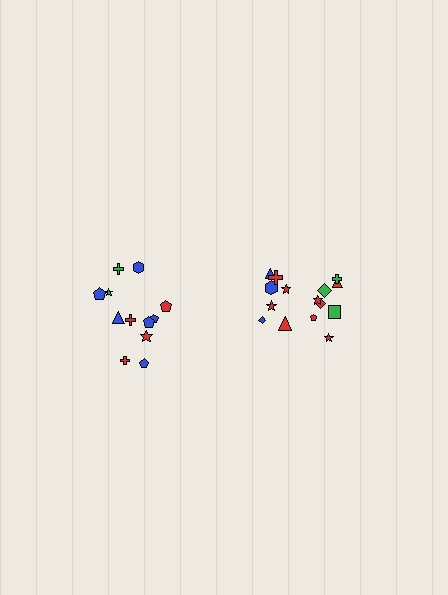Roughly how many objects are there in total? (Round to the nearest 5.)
Roughly 25 objects in total.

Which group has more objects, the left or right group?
The right group.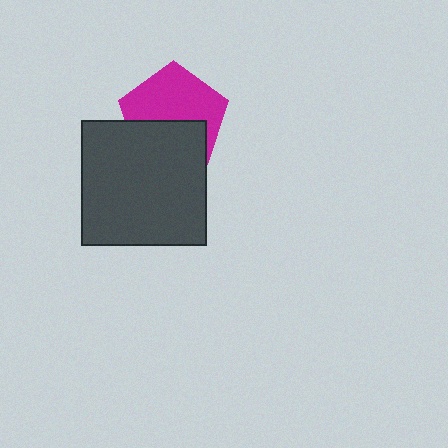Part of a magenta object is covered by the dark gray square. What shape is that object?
It is a pentagon.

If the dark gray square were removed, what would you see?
You would see the complete magenta pentagon.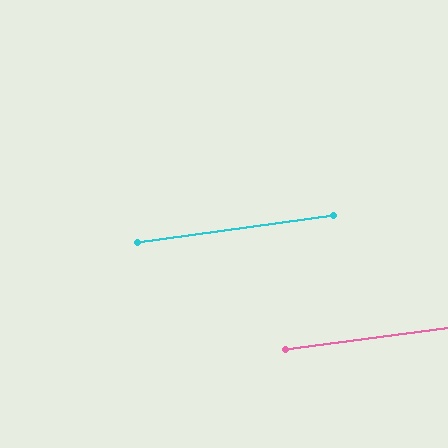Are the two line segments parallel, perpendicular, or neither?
Parallel — their directions differ by only 0.4°.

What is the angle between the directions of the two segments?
Approximately 0 degrees.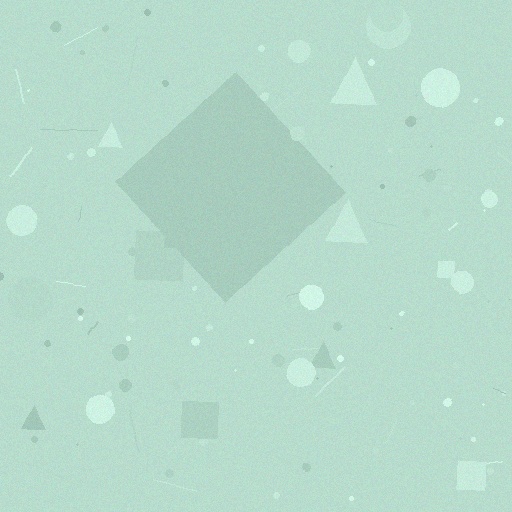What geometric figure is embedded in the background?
A diamond is embedded in the background.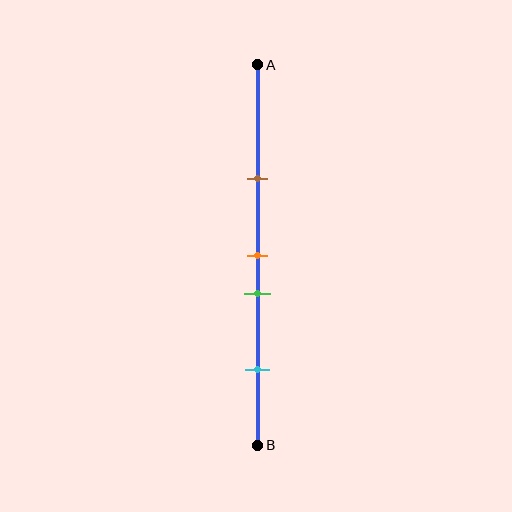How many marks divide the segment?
There are 4 marks dividing the segment.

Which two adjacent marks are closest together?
The orange and green marks are the closest adjacent pair.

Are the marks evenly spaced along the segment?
No, the marks are not evenly spaced.